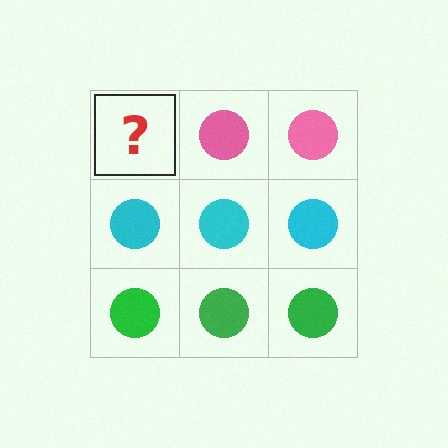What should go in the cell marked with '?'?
The missing cell should contain a pink circle.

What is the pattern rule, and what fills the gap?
The rule is that each row has a consistent color. The gap should be filled with a pink circle.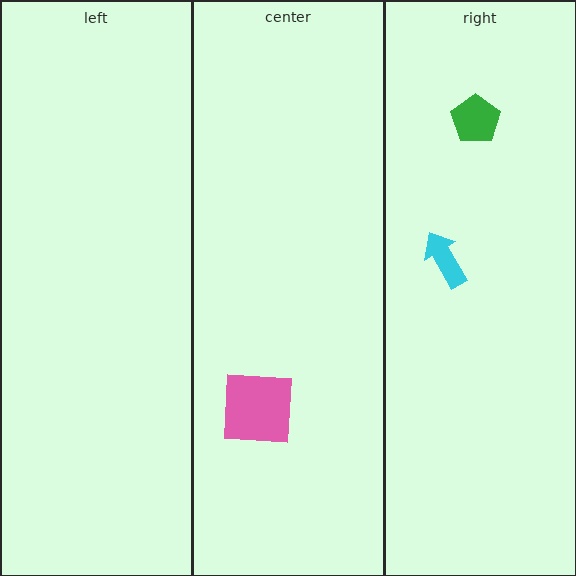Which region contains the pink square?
The center region.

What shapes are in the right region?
The green pentagon, the cyan arrow.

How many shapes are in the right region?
2.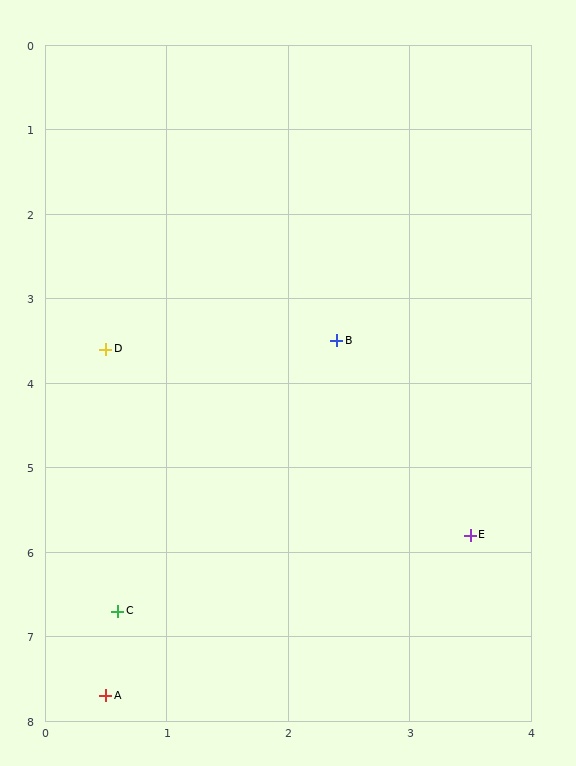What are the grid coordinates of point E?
Point E is at approximately (3.5, 5.8).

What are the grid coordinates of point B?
Point B is at approximately (2.4, 3.5).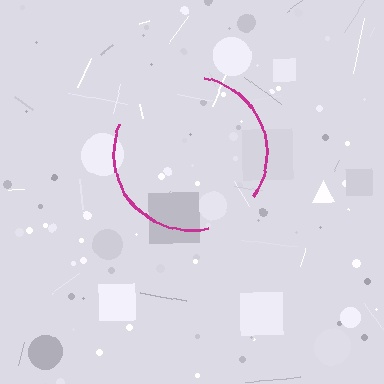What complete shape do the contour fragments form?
The contour fragments form a circle.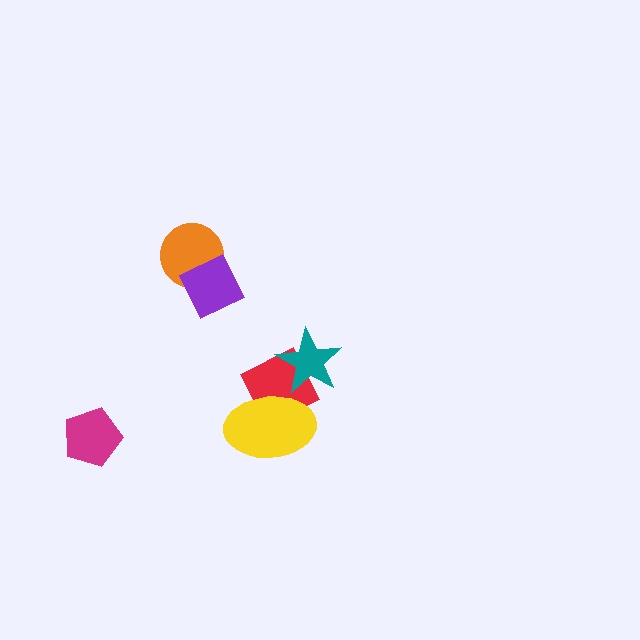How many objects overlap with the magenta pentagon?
0 objects overlap with the magenta pentagon.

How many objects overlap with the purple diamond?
1 object overlaps with the purple diamond.